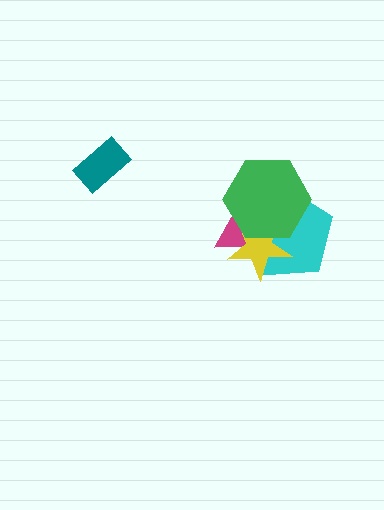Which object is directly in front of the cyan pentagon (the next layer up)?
The yellow star is directly in front of the cyan pentagon.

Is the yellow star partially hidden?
Yes, it is partially covered by another shape.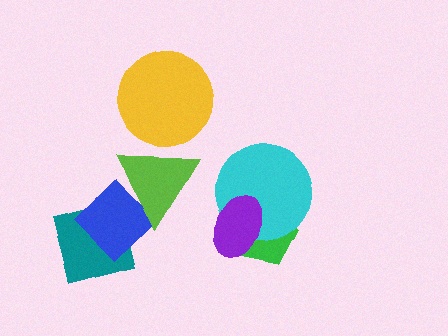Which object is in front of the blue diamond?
The lime triangle is in front of the blue diamond.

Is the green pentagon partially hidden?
Yes, it is partially covered by another shape.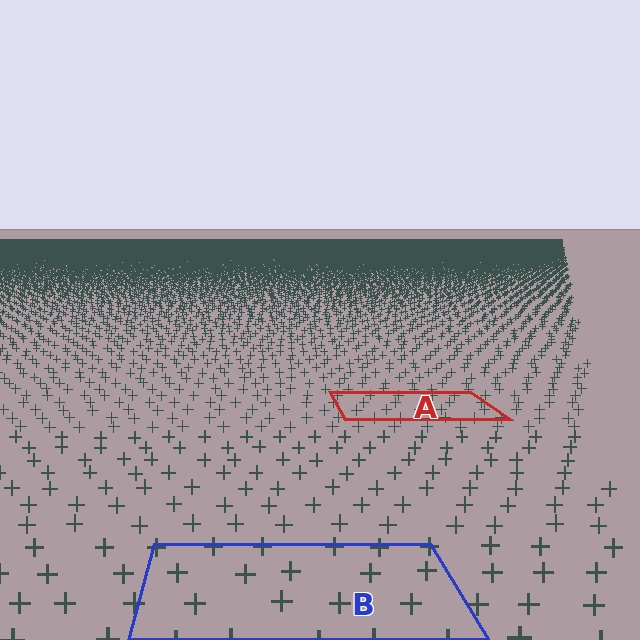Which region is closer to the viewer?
Region B is closer. The texture elements there are larger and more spread out.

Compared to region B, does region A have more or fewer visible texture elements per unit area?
Region A has more texture elements per unit area — they are packed more densely because it is farther away.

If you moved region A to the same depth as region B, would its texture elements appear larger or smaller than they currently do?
They would appear larger. At a closer depth, the same texture elements are projected at a bigger on-screen size.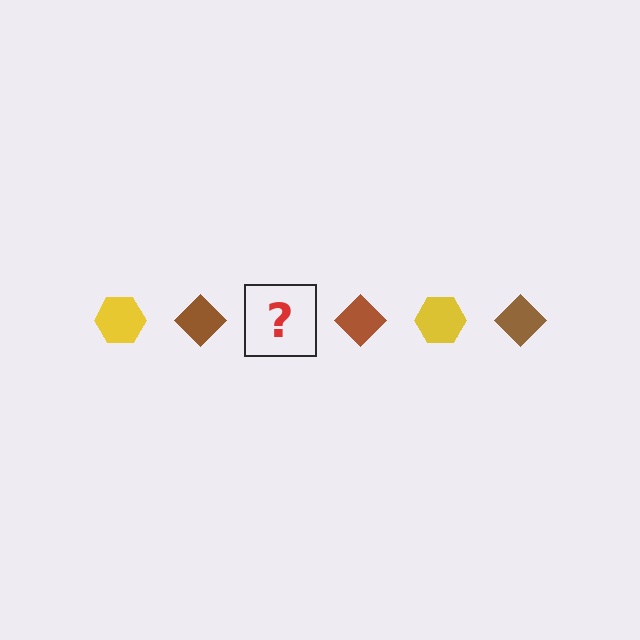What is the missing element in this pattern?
The missing element is a yellow hexagon.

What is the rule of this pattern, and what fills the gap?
The rule is that the pattern alternates between yellow hexagon and brown diamond. The gap should be filled with a yellow hexagon.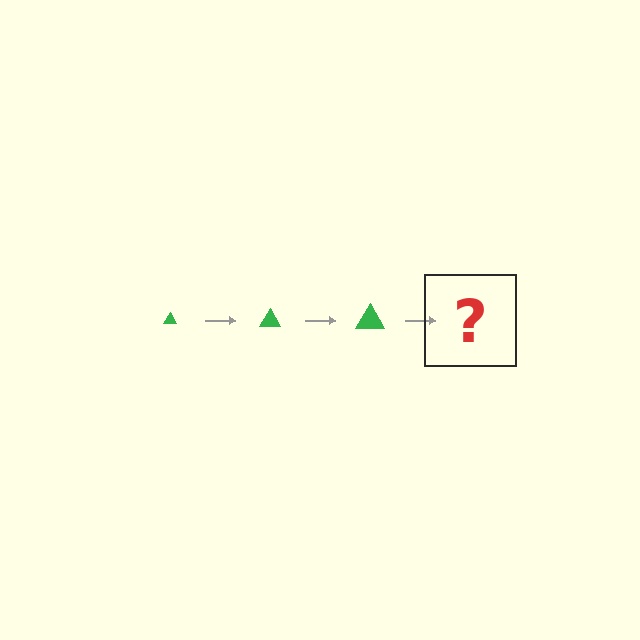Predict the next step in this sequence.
The next step is a green triangle, larger than the previous one.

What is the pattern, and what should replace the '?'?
The pattern is that the triangle gets progressively larger each step. The '?' should be a green triangle, larger than the previous one.